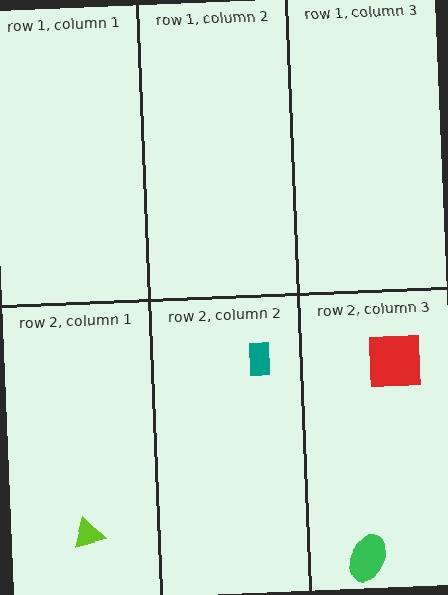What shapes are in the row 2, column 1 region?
The lime triangle.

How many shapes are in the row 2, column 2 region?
1.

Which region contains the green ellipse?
The row 2, column 3 region.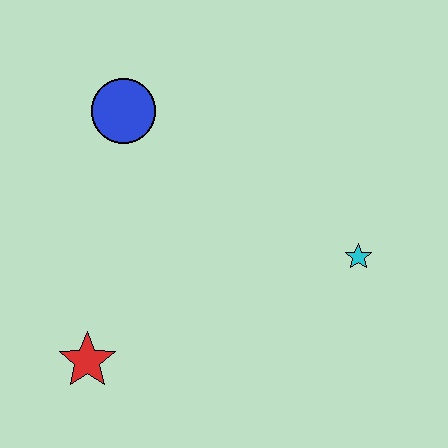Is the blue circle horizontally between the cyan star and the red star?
Yes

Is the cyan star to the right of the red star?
Yes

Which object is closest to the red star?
The blue circle is closest to the red star.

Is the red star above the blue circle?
No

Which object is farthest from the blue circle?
The cyan star is farthest from the blue circle.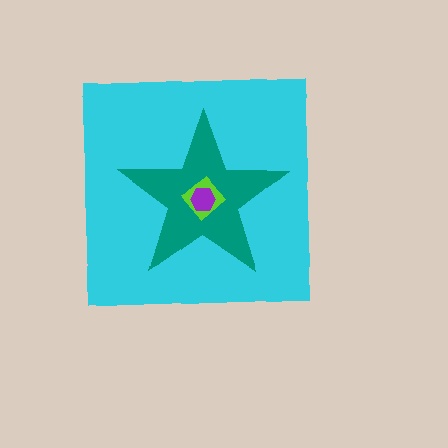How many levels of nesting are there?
4.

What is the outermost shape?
The cyan square.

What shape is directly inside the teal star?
The lime diamond.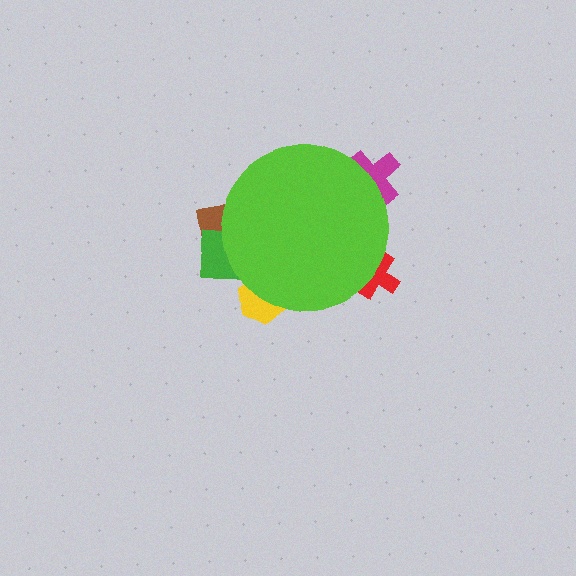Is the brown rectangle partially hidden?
Yes, the brown rectangle is partially hidden behind the lime circle.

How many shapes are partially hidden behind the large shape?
5 shapes are partially hidden.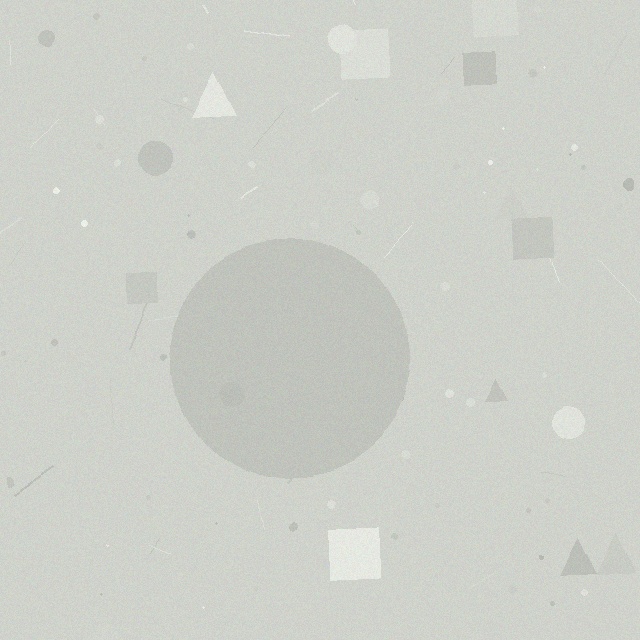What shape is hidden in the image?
A circle is hidden in the image.